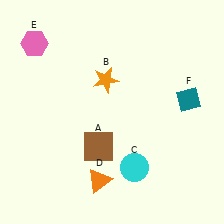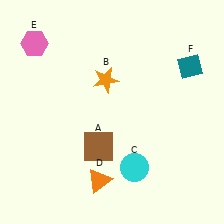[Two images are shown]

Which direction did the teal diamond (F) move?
The teal diamond (F) moved up.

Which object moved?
The teal diamond (F) moved up.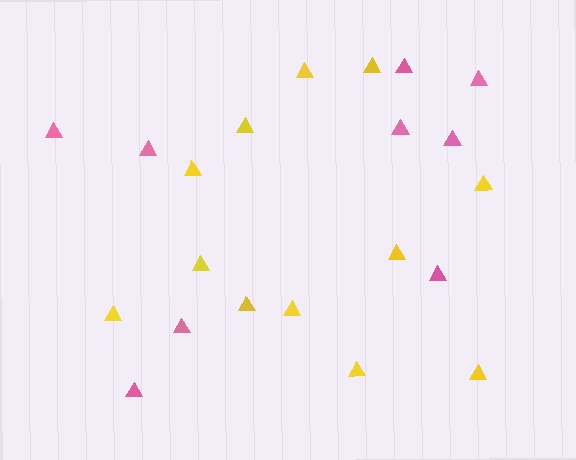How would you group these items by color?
There are 2 groups: one group of pink triangles (9) and one group of yellow triangles (12).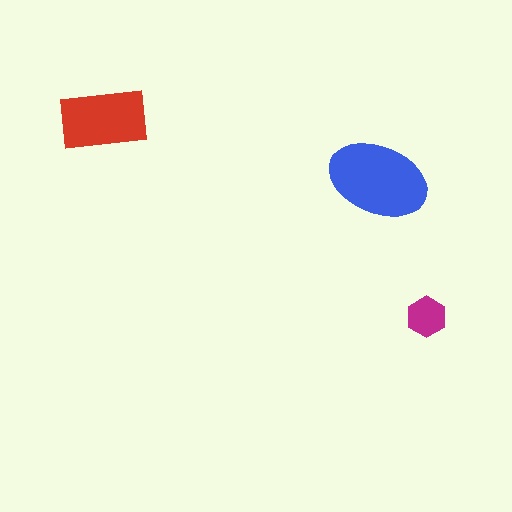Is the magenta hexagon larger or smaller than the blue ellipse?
Smaller.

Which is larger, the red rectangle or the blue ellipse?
The blue ellipse.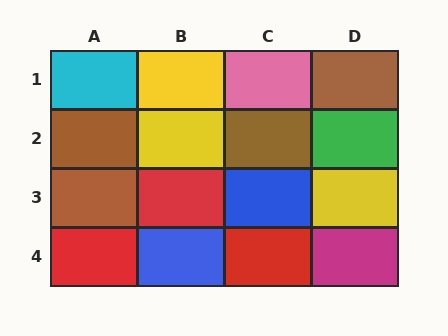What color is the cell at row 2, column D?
Green.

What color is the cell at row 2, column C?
Brown.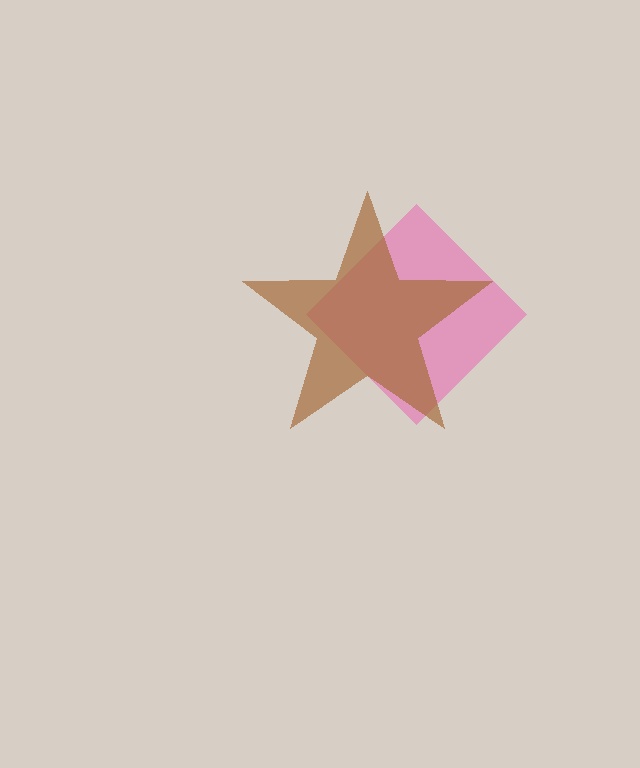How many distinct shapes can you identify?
There are 2 distinct shapes: a pink diamond, a brown star.